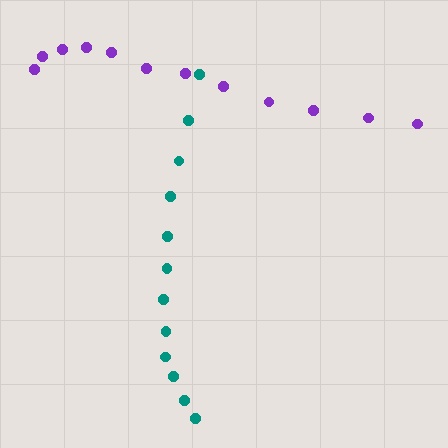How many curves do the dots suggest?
There are 2 distinct paths.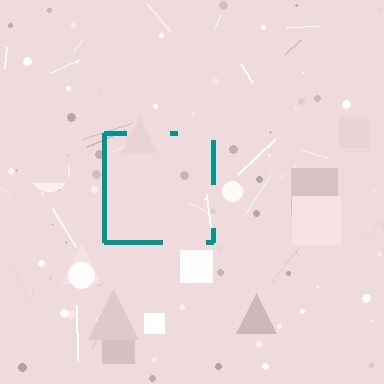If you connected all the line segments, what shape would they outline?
They would outline a square.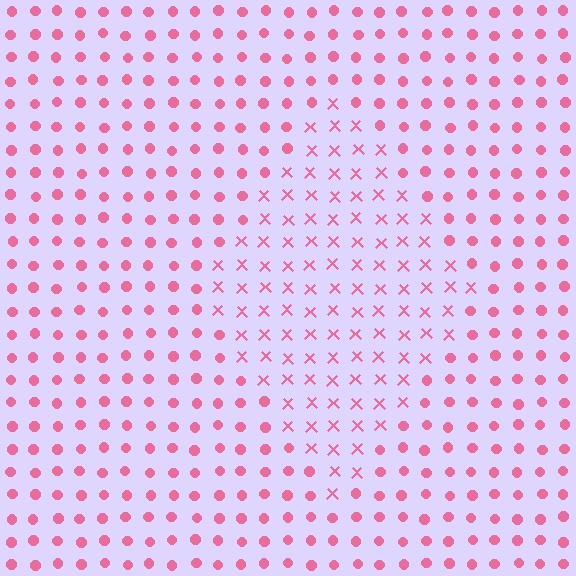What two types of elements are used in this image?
The image uses X marks inside the diamond region and circles outside it.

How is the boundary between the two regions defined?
The boundary is defined by a change in element shape: X marks inside vs. circles outside. All elements share the same color and spacing.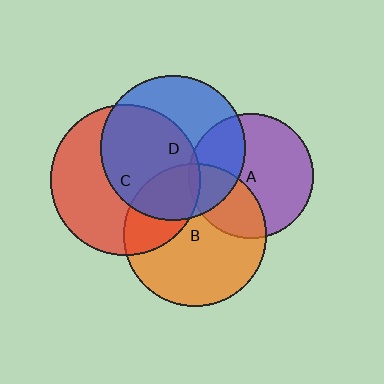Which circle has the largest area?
Circle C (red).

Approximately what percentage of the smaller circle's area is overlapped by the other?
Approximately 55%.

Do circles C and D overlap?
Yes.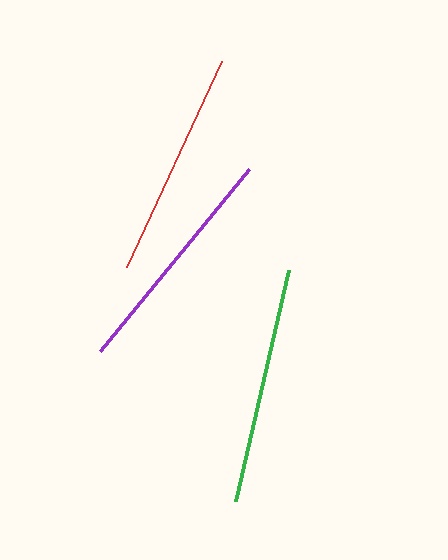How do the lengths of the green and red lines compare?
The green and red lines are approximately the same length.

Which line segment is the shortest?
The red line is the shortest at approximately 227 pixels.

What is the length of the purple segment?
The purple segment is approximately 235 pixels long.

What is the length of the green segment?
The green segment is approximately 237 pixels long.